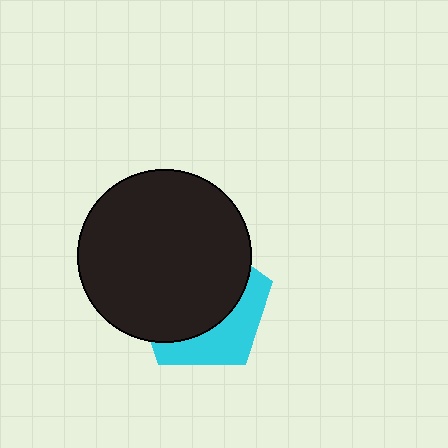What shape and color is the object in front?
The object in front is a black circle.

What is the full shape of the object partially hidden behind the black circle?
The partially hidden object is a cyan pentagon.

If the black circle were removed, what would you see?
You would see the complete cyan pentagon.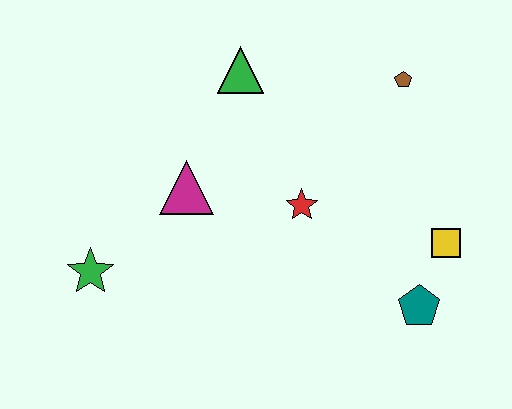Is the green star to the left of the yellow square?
Yes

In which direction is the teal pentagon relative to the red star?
The teal pentagon is to the right of the red star.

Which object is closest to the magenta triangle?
The red star is closest to the magenta triangle.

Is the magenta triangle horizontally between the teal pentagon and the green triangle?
No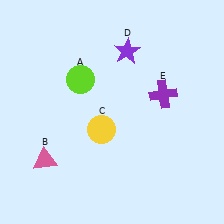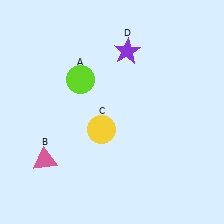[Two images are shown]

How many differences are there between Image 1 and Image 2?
There is 1 difference between the two images.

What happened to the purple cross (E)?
The purple cross (E) was removed in Image 2. It was in the top-right area of Image 1.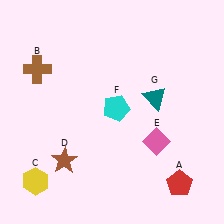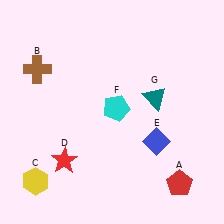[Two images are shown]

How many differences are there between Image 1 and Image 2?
There are 2 differences between the two images.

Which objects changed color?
D changed from brown to red. E changed from pink to blue.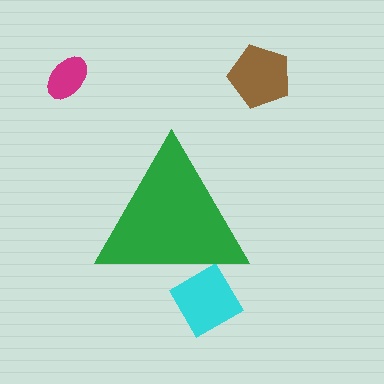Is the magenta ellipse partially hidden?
No, the magenta ellipse is fully visible.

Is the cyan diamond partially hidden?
Yes, the cyan diamond is partially hidden behind the green triangle.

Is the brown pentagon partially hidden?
No, the brown pentagon is fully visible.